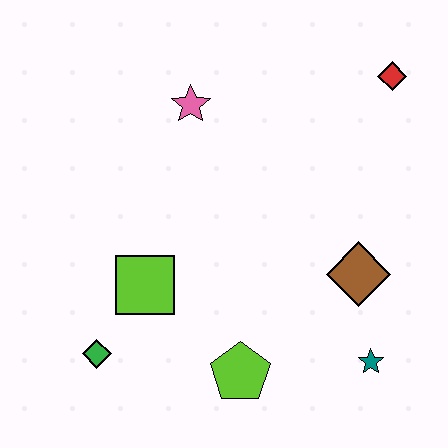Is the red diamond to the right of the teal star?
Yes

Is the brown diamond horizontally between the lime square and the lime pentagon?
No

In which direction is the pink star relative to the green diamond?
The pink star is above the green diamond.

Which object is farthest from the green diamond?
The red diamond is farthest from the green diamond.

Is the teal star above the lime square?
No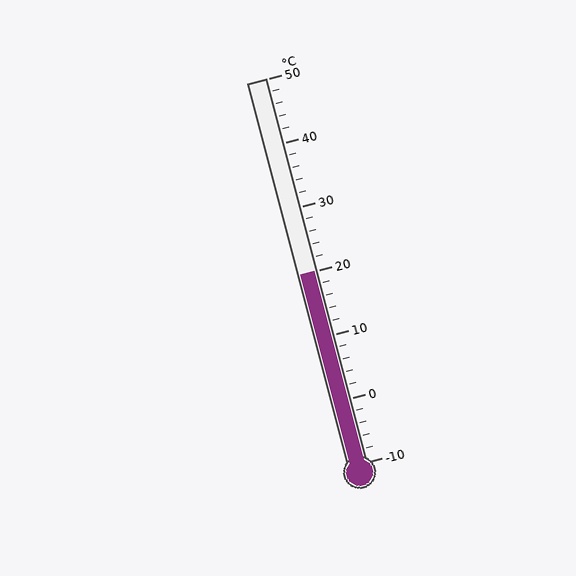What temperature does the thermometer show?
The thermometer shows approximately 20°C.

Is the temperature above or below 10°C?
The temperature is above 10°C.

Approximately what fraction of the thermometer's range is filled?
The thermometer is filled to approximately 50% of its range.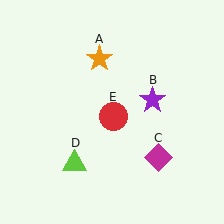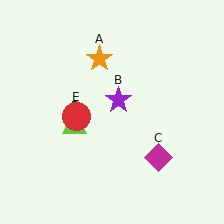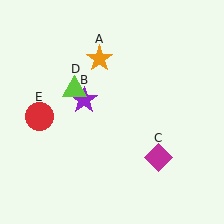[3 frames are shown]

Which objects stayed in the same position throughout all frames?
Orange star (object A) and magenta diamond (object C) remained stationary.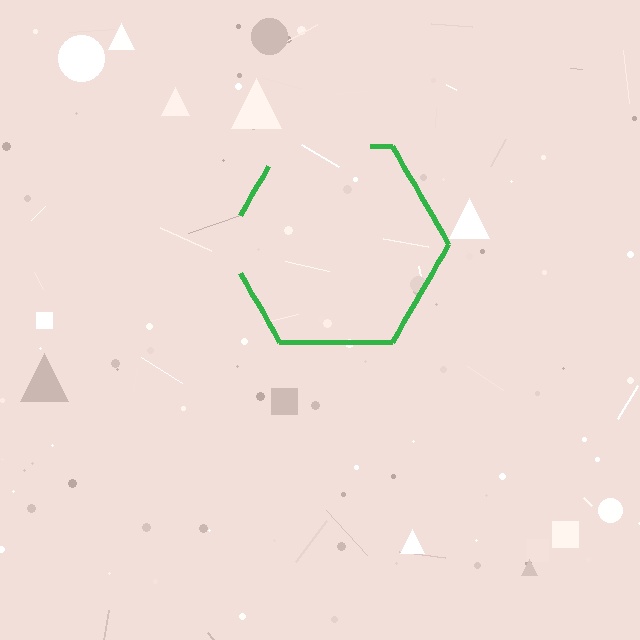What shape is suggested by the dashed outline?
The dashed outline suggests a hexagon.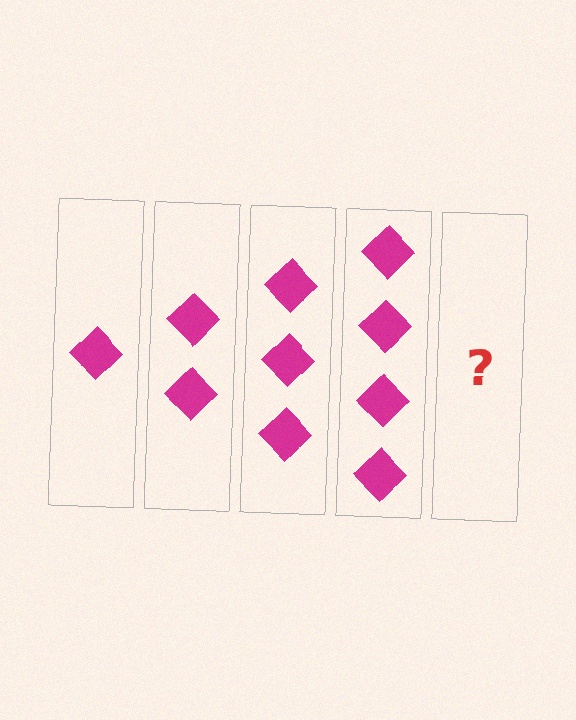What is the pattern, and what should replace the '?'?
The pattern is that each step adds one more diamond. The '?' should be 5 diamonds.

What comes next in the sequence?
The next element should be 5 diamonds.